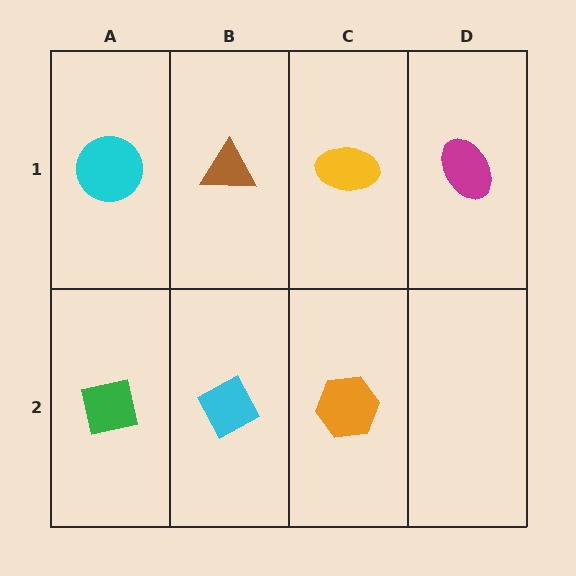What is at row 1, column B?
A brown triangle.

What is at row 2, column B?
A cyan diamond.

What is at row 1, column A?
A cyan circle.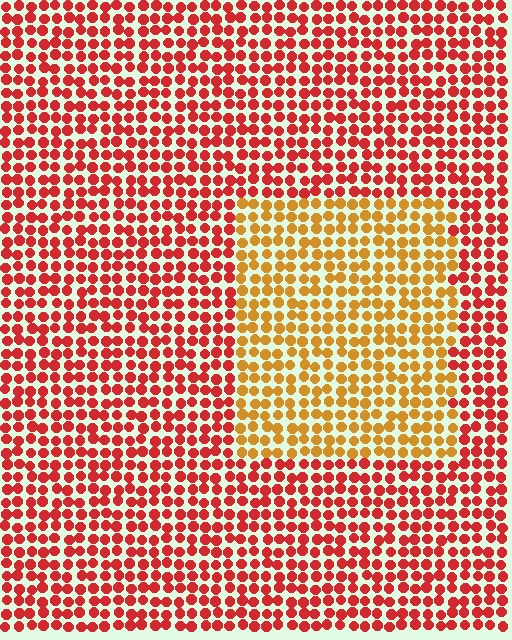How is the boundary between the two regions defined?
The boundary is defined purely by a slight shift in hue (about 39 degrees). Spacing, size, and orientation are identical on both sides.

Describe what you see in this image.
The image is filled with small red elements in a uniform arrangement. A rectangle-shaped region is visible where the elements are tinted to a slightly different hue, forming a subtle color boundary.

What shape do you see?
I see a rectangle.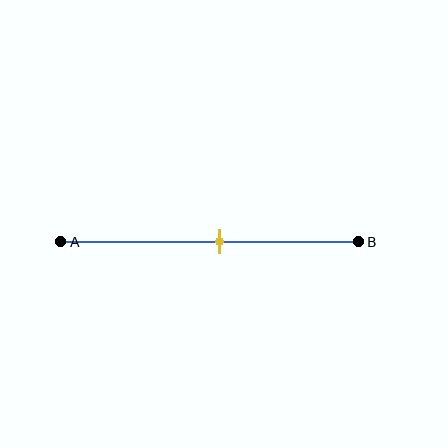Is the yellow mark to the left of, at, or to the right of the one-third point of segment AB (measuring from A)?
The yellow mark is to the right of the one-third point of segment AB.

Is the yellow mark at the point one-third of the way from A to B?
No, the mark is at about 55% from A, not at the 33% one-third point.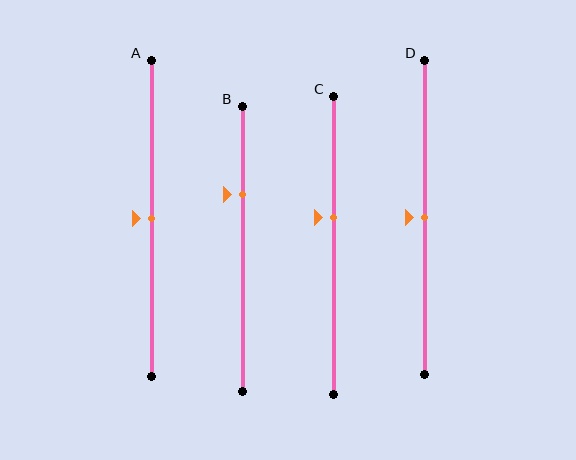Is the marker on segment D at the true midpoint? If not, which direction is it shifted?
Yes, the marker on segment D is at the true midpoint.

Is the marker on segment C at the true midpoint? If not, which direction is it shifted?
No, the marker on segment C is shifted upward by about 9% of the segment length.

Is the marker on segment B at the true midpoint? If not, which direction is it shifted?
No, the marker on segment B is shifted upward by about 19% of the segment length.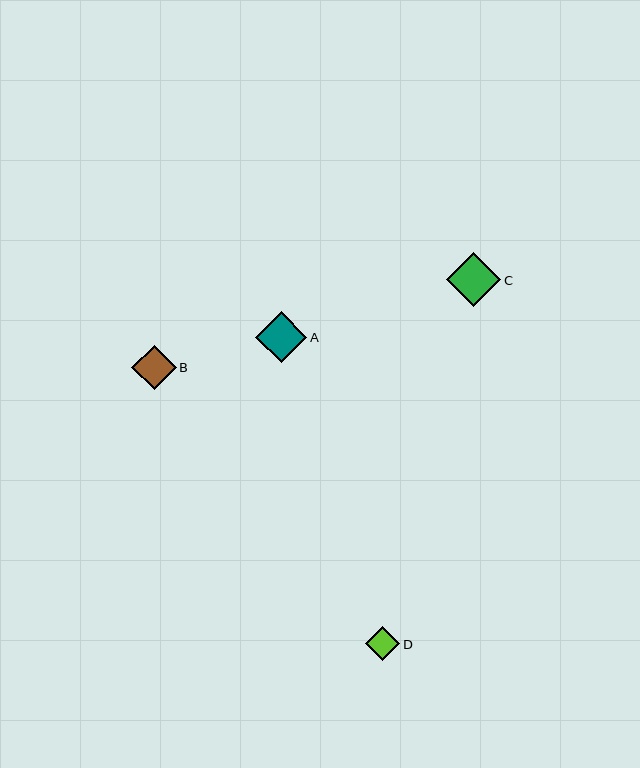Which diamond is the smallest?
Diamond D is the smallest with a size of approximately 34 pixels.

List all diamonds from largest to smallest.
From largest to smallest: C, A, B, D.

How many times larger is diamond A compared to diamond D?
Diamond A is approximately 1.5 times the size of diamond D.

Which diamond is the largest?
Diamond C is the largest with a size of approximately 54 pixels.